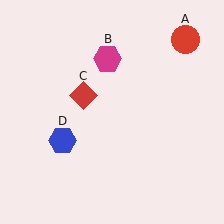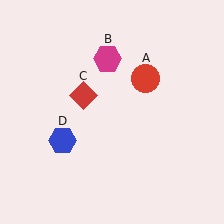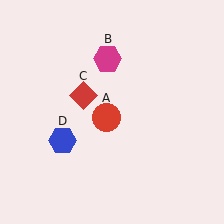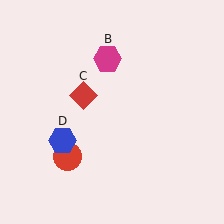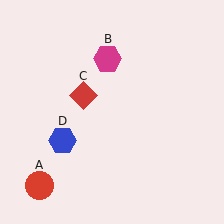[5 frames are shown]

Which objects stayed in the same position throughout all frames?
Magenta hexagon (object B) and red diamond (object C) and blue hexagon (object D) remained stationary.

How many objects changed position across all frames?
1 object changed position: red circle (object A).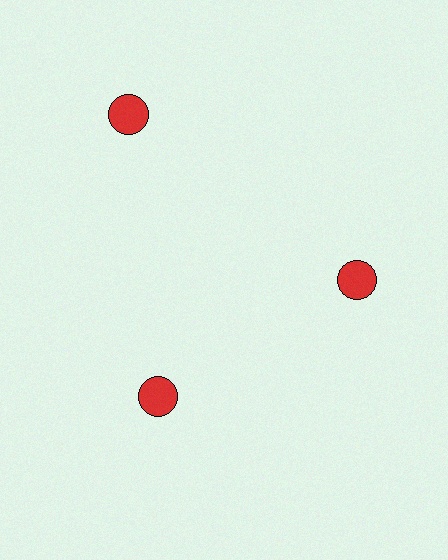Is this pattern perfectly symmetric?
No. The 3 red circles are arranged in a ring, but one element near the 11 o'clock position is pushed outward from the center, breaking the 3-fold rotational symmetry.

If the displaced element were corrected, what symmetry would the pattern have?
It would have 3-fold rotational symmetry — the pattern would map onto itself every 120 degrees.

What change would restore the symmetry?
The symmetry would be restored by moving it inward, back onto the ring so that all 3 circles sit at equal angles and equal distance from the center.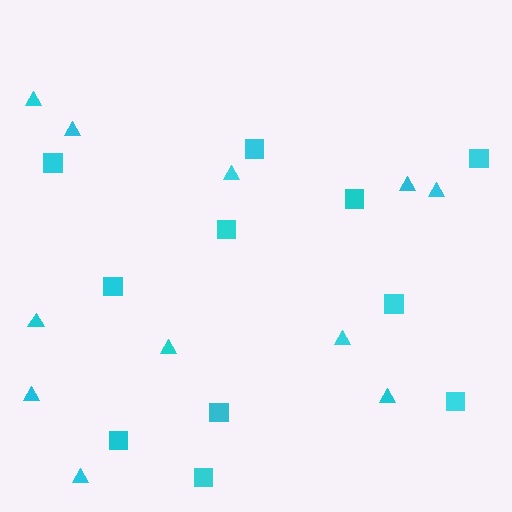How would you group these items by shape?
There are 2 groups: one group of triangles (11) and one group of squares (11).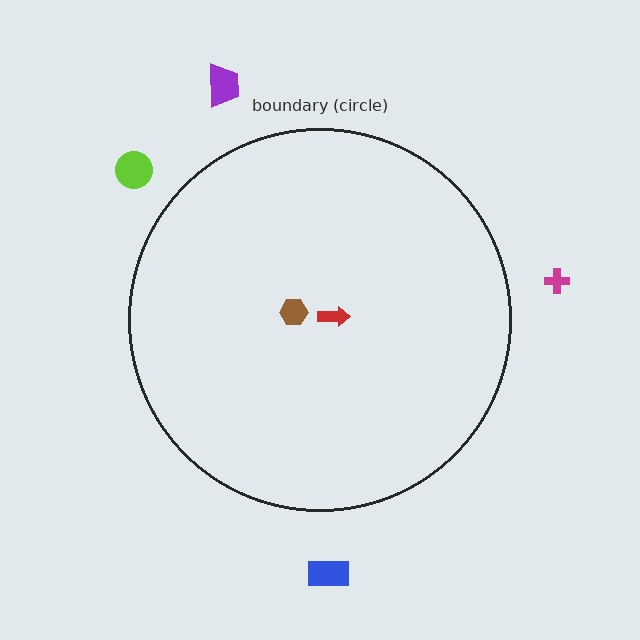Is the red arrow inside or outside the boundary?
Inside.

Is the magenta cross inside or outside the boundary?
Outside.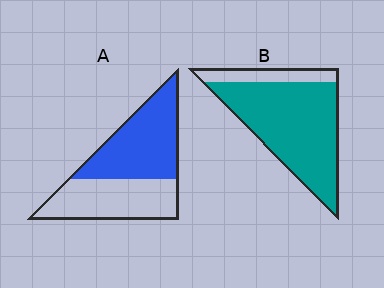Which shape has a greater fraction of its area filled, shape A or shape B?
Shape B.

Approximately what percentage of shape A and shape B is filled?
A is approximately 55% and B is approximately 80%.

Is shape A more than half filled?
Roughly half.